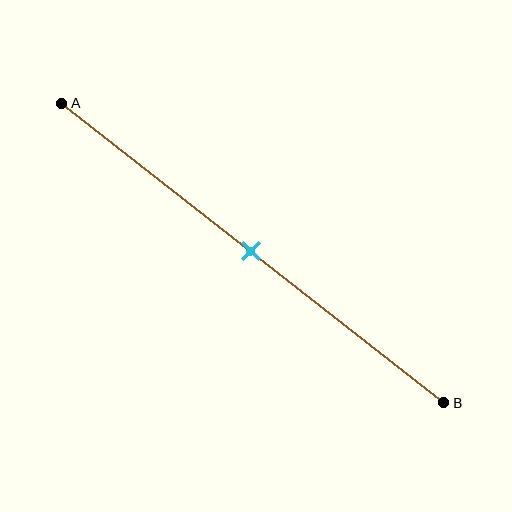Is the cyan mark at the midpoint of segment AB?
Yes, the mark is approximately at the midpoint.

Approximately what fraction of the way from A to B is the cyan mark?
The cyan mark is approximately 50% of the way from A to B.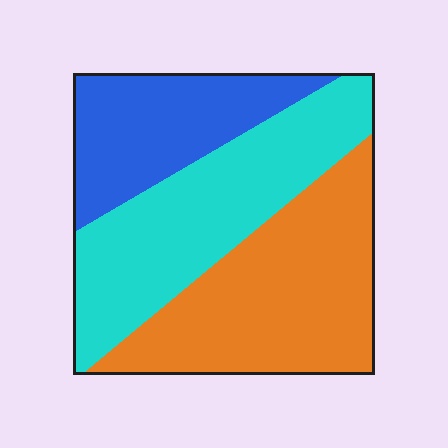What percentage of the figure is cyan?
Cyan takes up about three eighths (3/8) of the figure.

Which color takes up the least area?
Blue, at roughly 25%.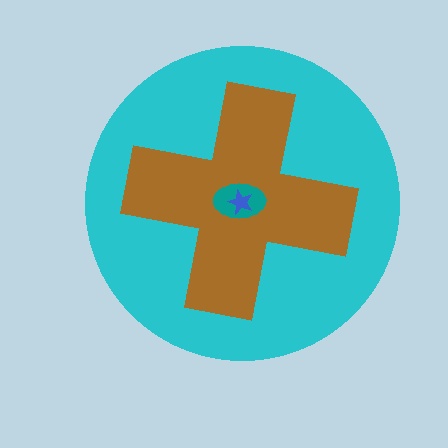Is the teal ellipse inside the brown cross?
Yes.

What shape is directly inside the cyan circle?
The brown cross.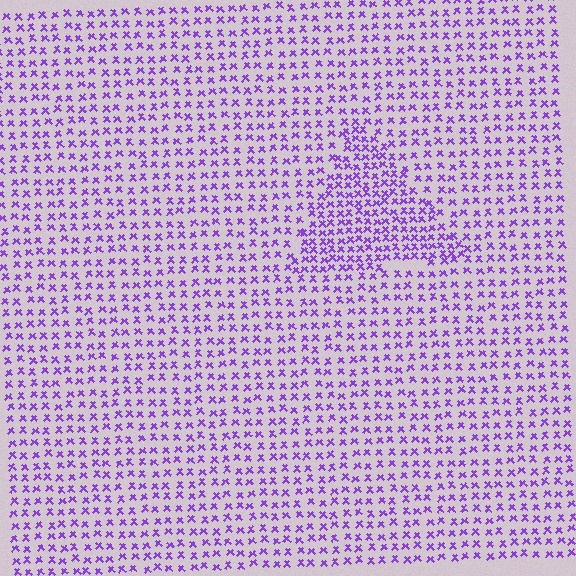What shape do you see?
I see a triangle.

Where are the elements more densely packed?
The elements are more densely packed inside the triangle boundary.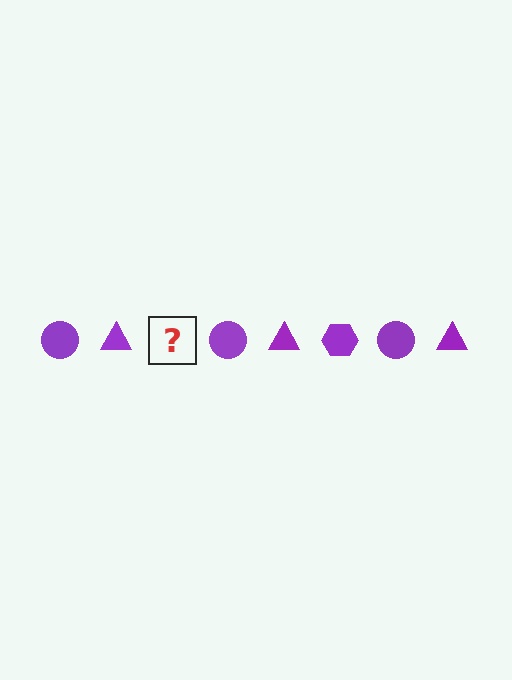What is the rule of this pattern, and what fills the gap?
The rule is that the pattern cycles through circle, triangle, hexagon shapes in purple. The gap should be filled with a purple hexagon.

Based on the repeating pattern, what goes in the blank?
The blank should be a purple hexagon.